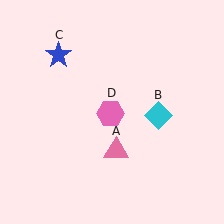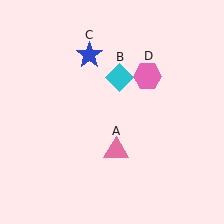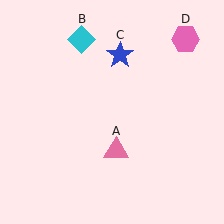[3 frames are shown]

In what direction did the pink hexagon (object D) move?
The pink hexagon (object D) moved up and to the right.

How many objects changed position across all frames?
3 objects changed position: cyan diamond (object B), blue star (object C), pink hexagon (object D).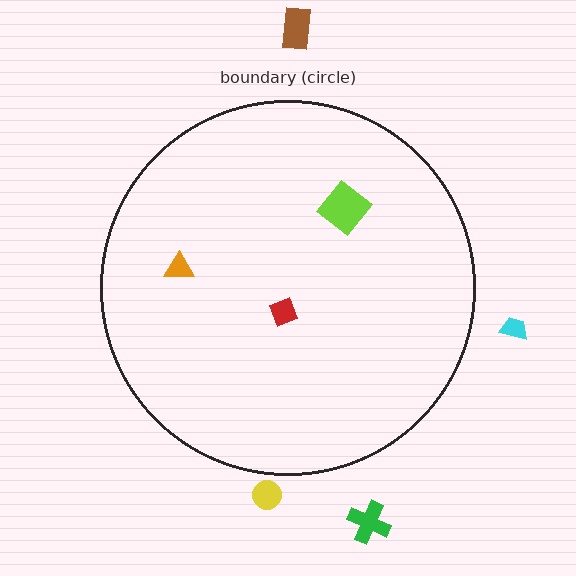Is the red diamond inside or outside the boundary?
Inside.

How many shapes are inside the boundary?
3 inside, 4 outside.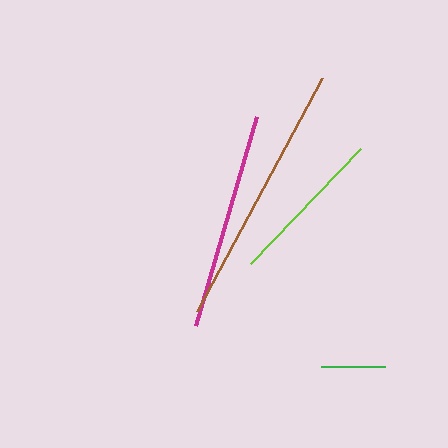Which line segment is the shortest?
The green line is the shortest at approximately 64 pixels.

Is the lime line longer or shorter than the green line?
The lime line is longer than the green line.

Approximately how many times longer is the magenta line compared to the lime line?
The magenta line is approximately 1.4 times the length of the lime line.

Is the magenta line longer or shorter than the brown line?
The brown line is longer than the magenta line.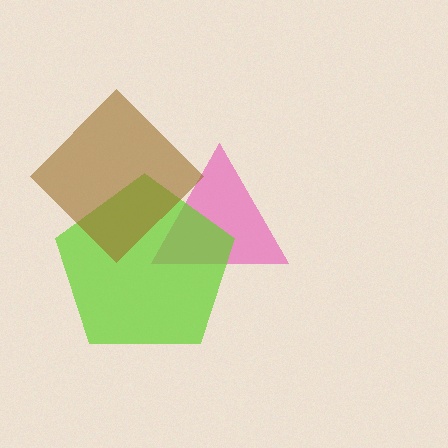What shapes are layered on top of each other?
The layered shapes are: a pink triangle, a lime pentagon, a brown diamond.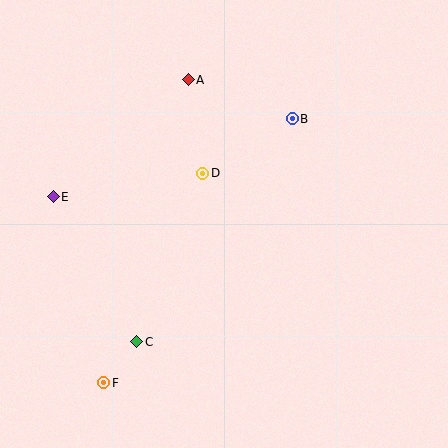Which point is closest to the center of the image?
Point D at (203, 173) is closest to the center.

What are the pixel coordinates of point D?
Point D is at (203, 173).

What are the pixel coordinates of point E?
Point E is at (53, 197).